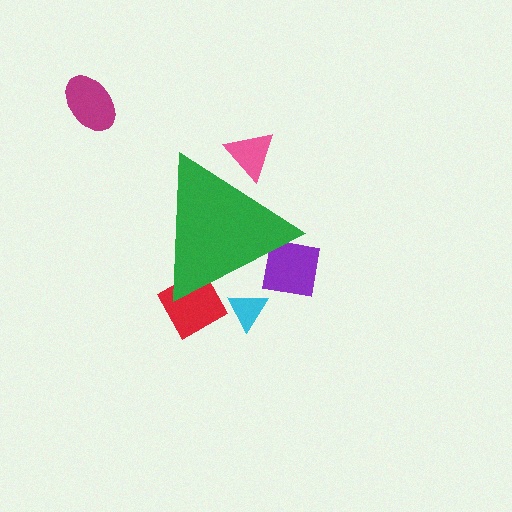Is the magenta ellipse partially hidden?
No, the magenta ellipse is fully visible.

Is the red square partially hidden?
Yes, the red square is partially hidden behind the green triangle.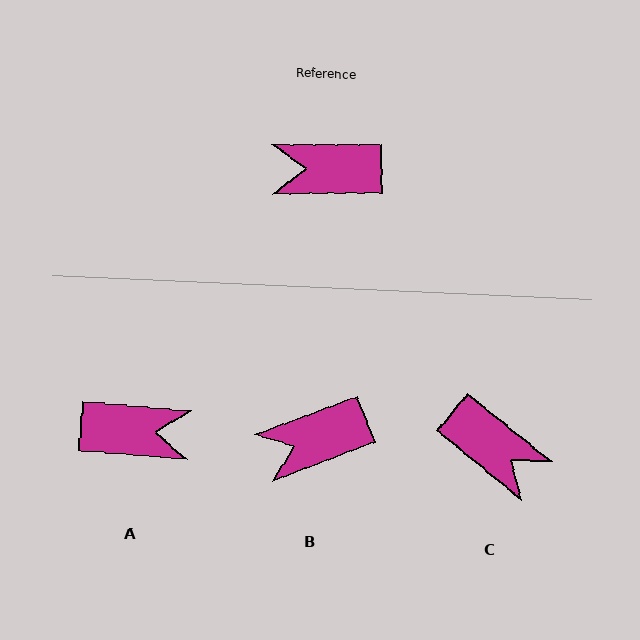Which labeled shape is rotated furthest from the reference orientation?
A, about 175 degrees away.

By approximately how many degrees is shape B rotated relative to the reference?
Approximately 21 degrees counter-clockwise.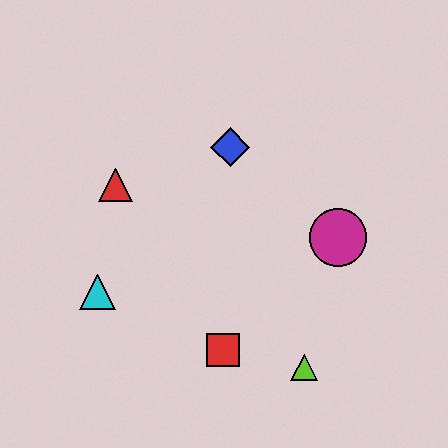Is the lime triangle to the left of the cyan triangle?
No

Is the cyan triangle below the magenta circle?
Yes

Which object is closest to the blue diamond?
The red triangle is closest to the blue diamond.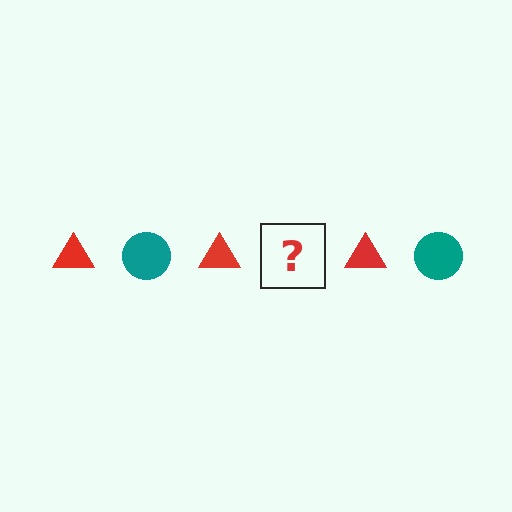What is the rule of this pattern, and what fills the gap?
The rule is that the pattern alternates between red triangle and teal circle. The gap should be filled with a teal circle.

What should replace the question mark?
The question mark should be replaced with a teal circle.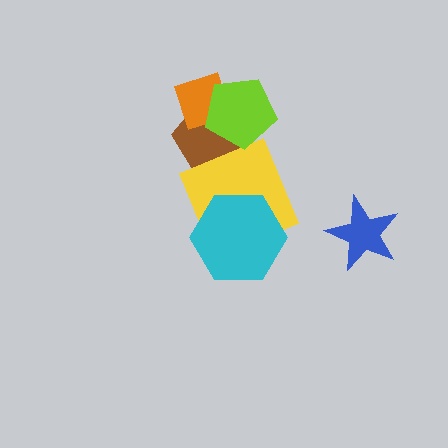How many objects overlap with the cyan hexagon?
1 object overlaps with the cyan hexagon.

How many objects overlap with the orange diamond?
2 objects overlap with the orange diamond.